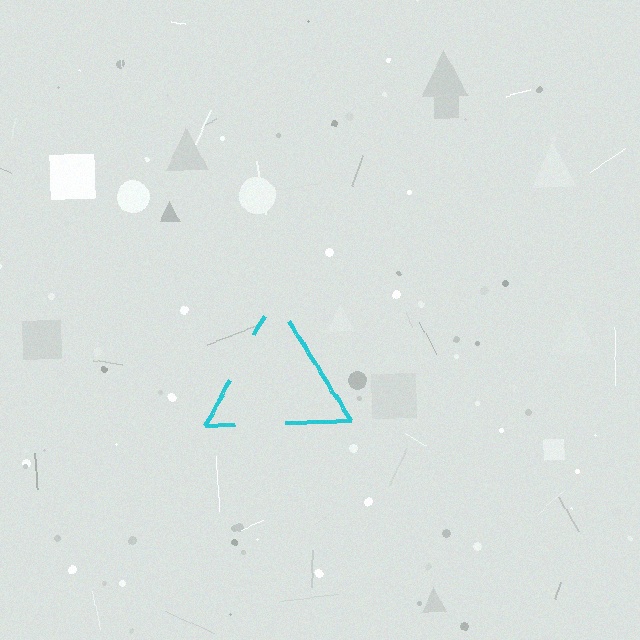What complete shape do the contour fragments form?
The contour fragments form a triangle.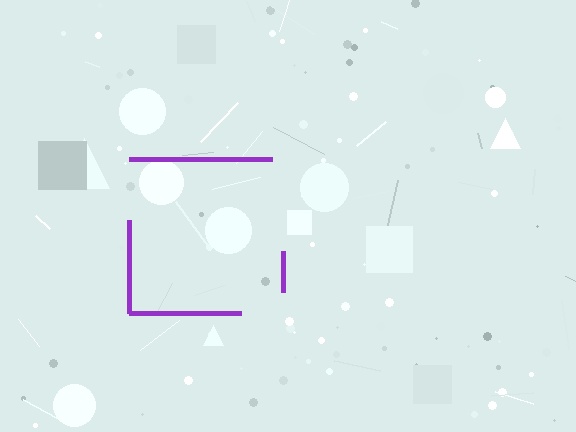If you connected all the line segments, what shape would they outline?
They would outline a square.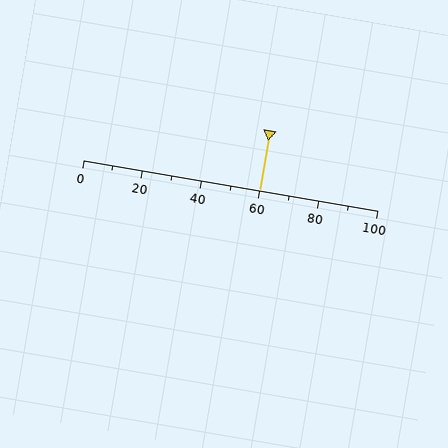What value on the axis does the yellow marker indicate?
The marker indicates approximately 60.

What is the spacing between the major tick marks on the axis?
The major ticks are spaced 20 apart.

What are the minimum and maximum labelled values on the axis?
The axis runs from 0 to 100.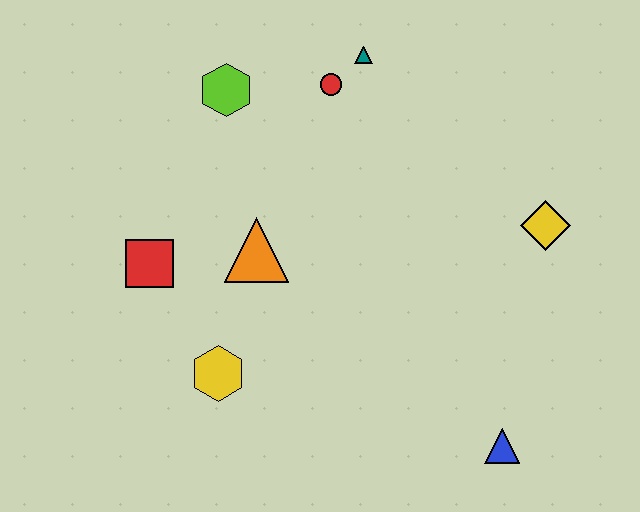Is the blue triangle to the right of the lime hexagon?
Yes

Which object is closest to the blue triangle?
The yellow diamond is closest to the blue triangle.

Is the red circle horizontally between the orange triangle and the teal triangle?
Yes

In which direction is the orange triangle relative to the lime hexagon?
The orange triangle is below the lime hexagon.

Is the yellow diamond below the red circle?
Yes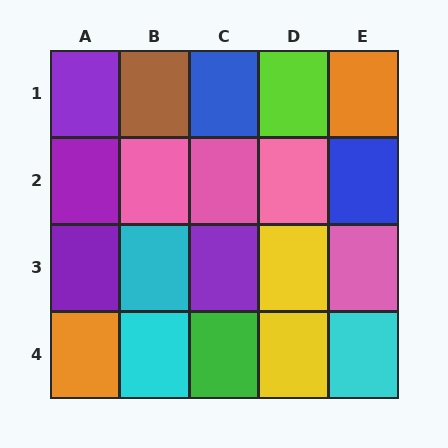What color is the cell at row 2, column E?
Blue.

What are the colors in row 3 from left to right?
Purple, cyan, purple, yellow, pink.